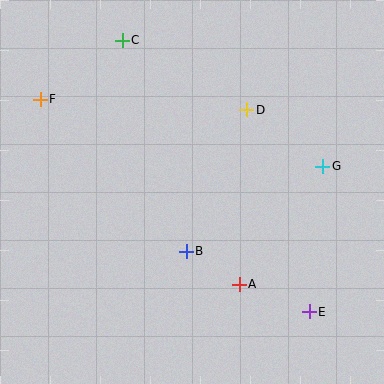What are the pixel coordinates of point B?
Point B is at (186, 251).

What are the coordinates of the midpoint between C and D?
The midpoint between C and D is at (184, 75).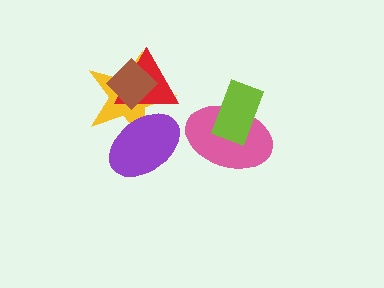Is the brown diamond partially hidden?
No, no other shape covers it.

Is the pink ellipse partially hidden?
Yes, it is partially covered by another shape.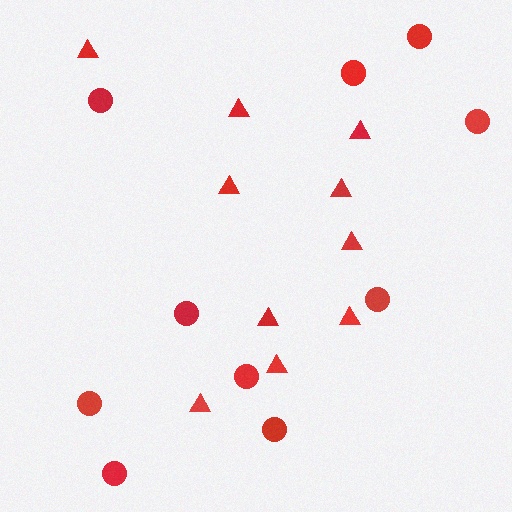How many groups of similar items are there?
There are 2 groups: one group of circles (10) and one group of triangles (10).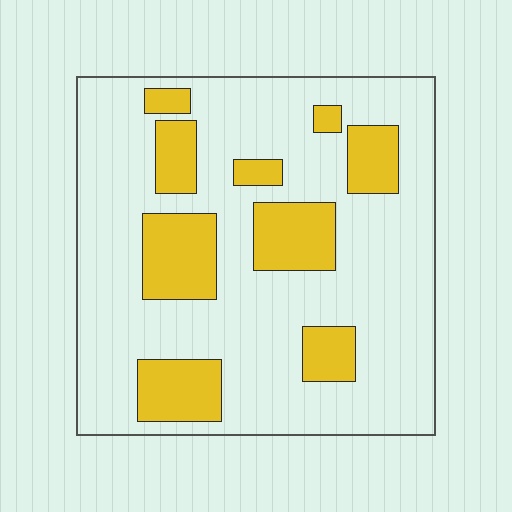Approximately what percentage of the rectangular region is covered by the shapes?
Approximately 25%.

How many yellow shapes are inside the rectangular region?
9.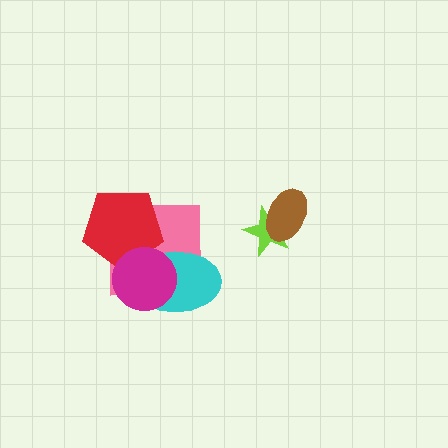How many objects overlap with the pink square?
3 objects overlap with the pink square.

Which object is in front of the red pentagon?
The magenta circle is in front of the red pentagon.